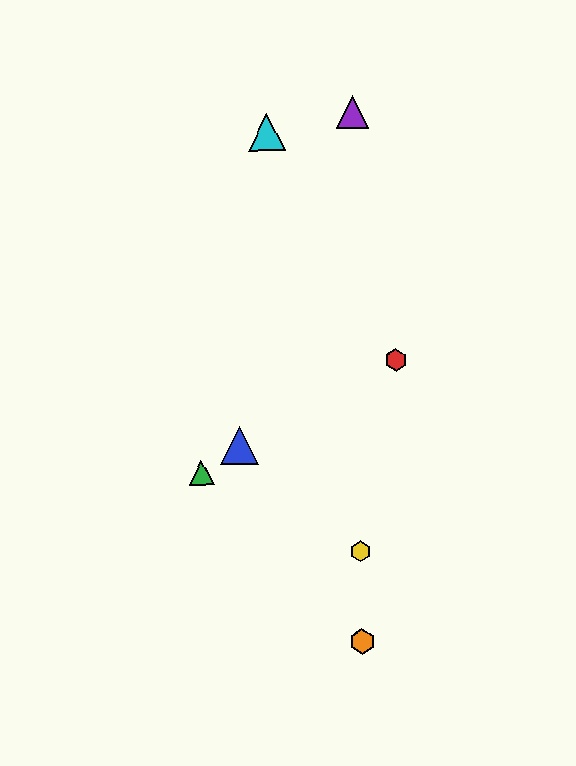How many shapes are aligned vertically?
3 shapes (the yellow hexagon, the purple triangle, the orange hexagon) are aligned vertically.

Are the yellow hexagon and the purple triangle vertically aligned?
Yes, both are at x≈361.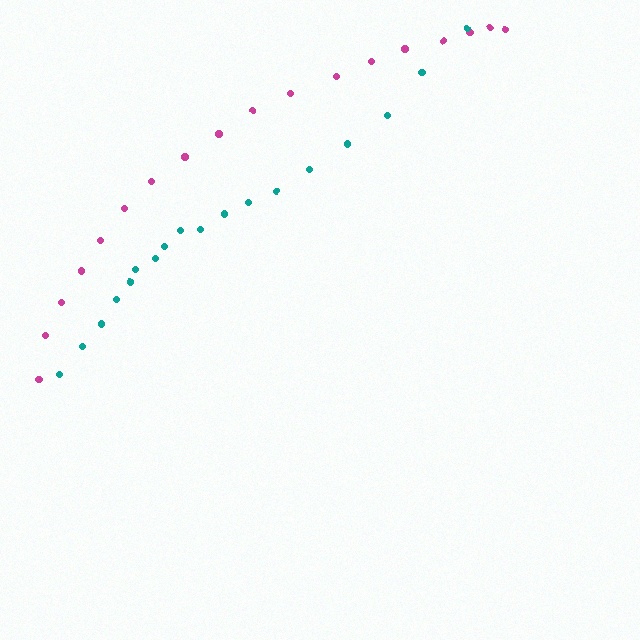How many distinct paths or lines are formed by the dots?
There are 2 distinct paths.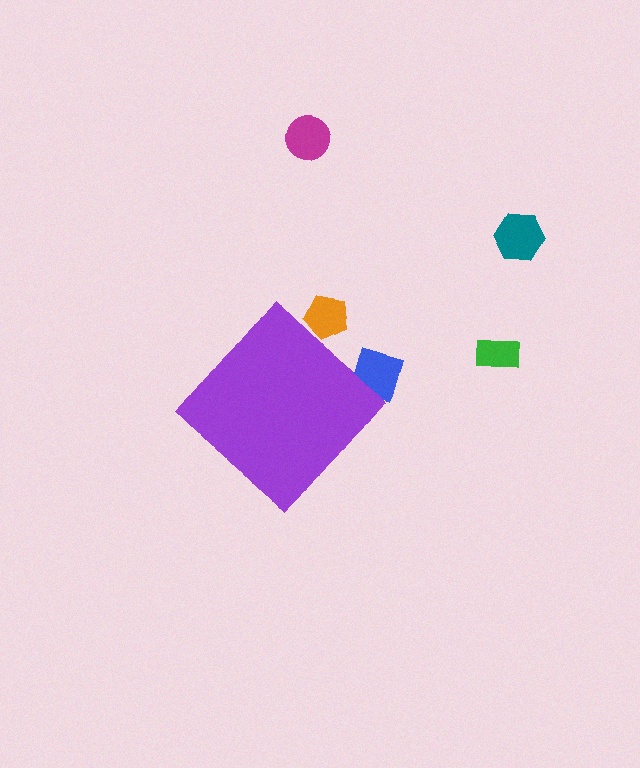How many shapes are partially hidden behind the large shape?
2 shapes are partially hidden.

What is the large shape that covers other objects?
A purple diamond.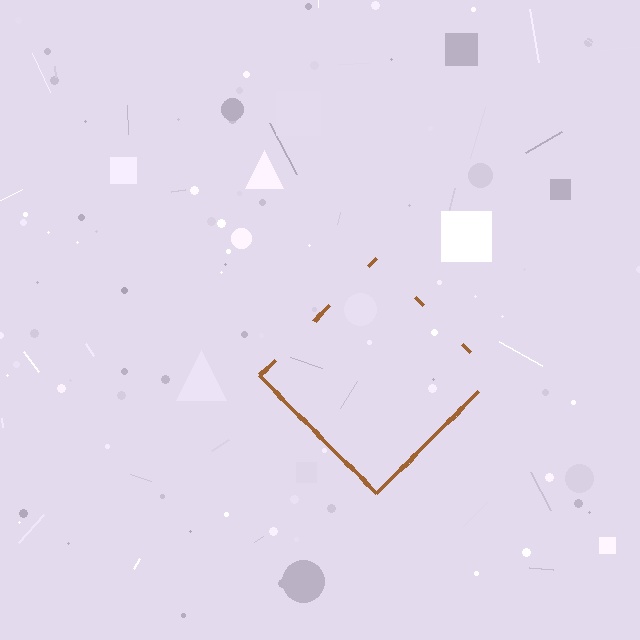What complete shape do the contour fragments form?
The contour fragments form a diamond.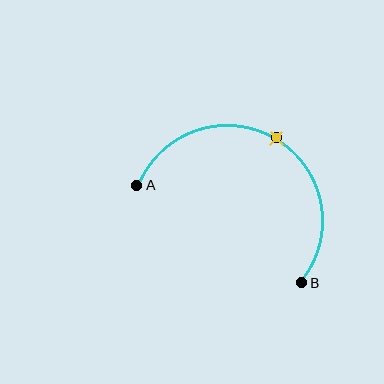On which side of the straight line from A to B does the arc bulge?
The arc bulges above the straight line connecting A and B.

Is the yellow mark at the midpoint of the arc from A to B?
Yes. The yellow mark lies on the arc at equal arc-length from both A and B — it is the arc midpoint.